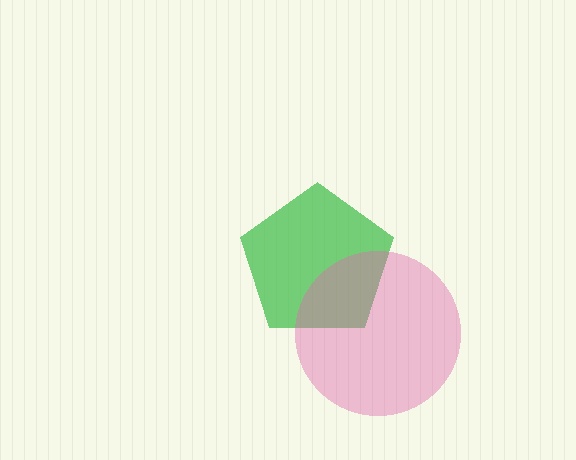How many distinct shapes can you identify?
There are 2 distinct shapes: a green pentagon, a pink circle.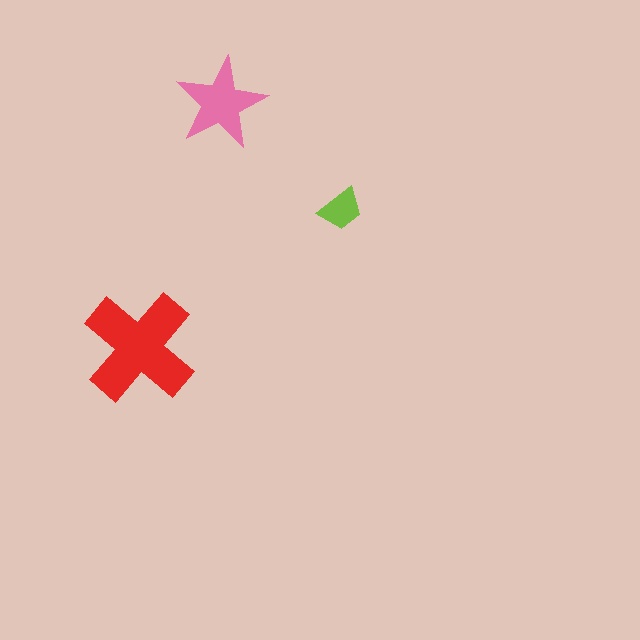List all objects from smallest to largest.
The lime trapezoid, the pink star, the red cross.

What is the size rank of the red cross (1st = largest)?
1st.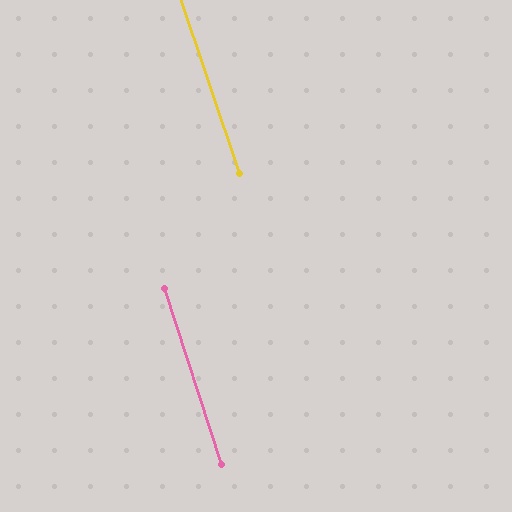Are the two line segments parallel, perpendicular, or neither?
Parallel — their directions differ by only 0.4°.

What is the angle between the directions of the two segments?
Approximately 0 degrees.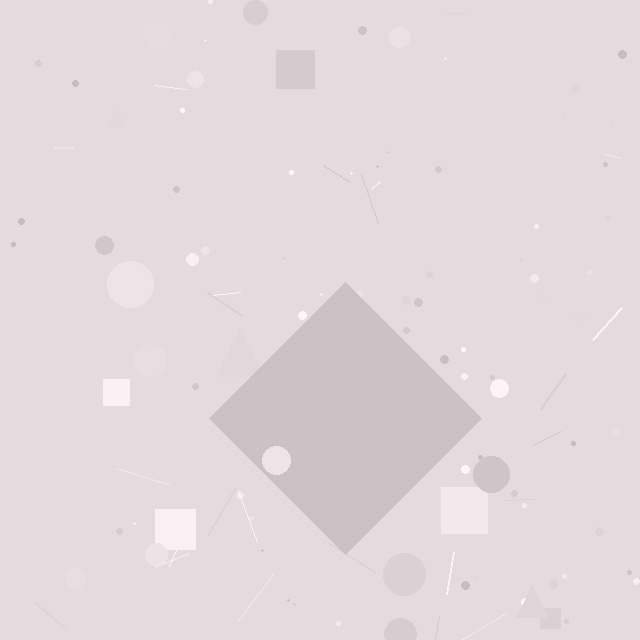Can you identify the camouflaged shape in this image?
The camouflaged shape is a diamond.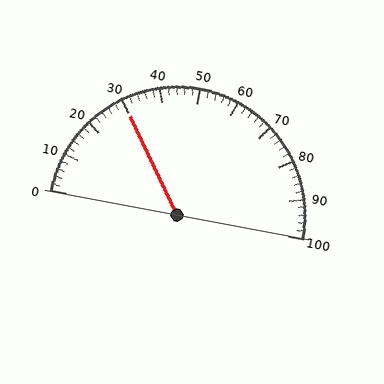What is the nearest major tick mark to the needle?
The nearest major tick mark is 30.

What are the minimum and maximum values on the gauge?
The gauge ranges from 0 to 100.